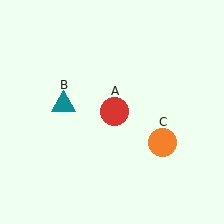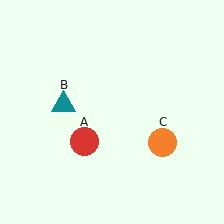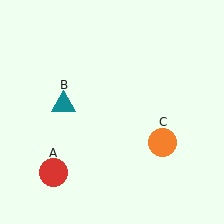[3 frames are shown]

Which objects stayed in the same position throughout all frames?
Teal triangle (object B) and orange circle (object C) remained stationary.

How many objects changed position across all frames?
1 object changed position: red circle (object A).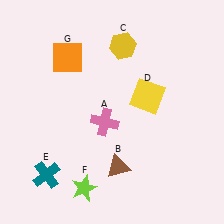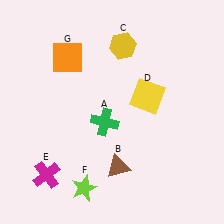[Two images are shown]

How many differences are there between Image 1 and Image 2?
There are 2 differences between the two images.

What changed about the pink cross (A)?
In Image 1, A is pink. In Image 2, it changed to green.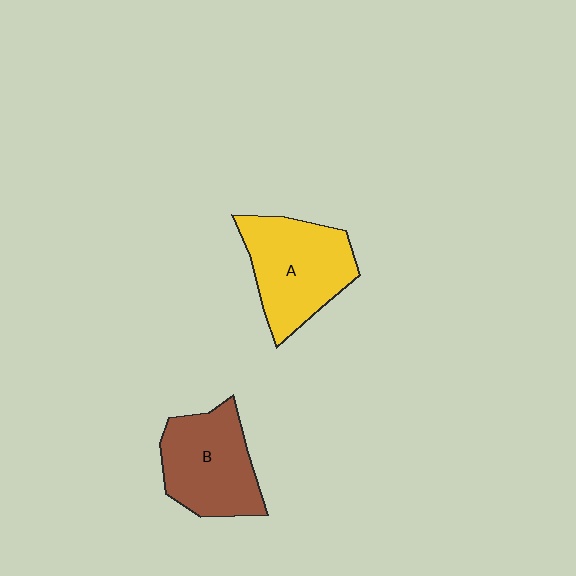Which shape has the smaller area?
Shape B (brown).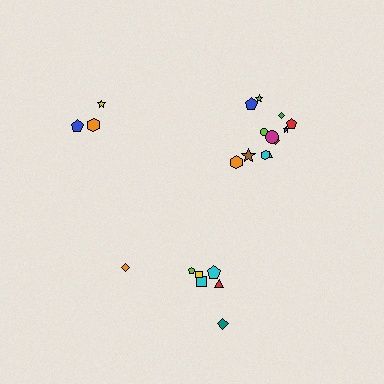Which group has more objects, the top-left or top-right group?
The top-right group.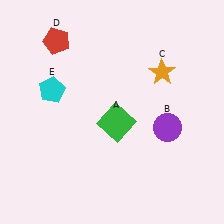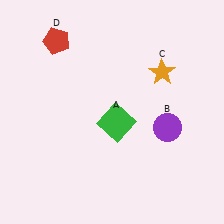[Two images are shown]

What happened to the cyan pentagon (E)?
The cyan pentagon (E) was removed in Image 2. It was in the top-left area of Image 1.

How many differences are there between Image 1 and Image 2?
There is 1 difference between the two images.